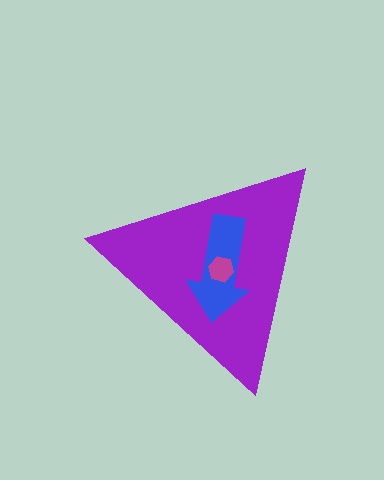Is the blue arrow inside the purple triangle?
Yes.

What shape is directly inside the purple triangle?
The blue arrow.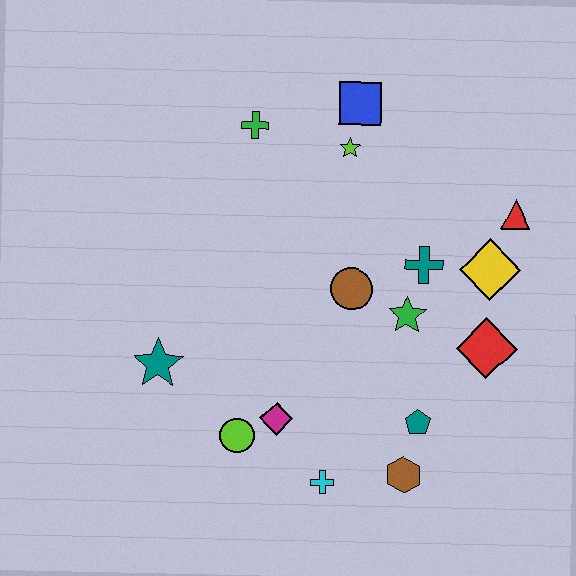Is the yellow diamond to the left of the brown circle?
No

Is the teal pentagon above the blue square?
No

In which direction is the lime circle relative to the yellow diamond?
The lime circle is to the left of the yellow diamond.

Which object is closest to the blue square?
The lime star is closest to the blue square.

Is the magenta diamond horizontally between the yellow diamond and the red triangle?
No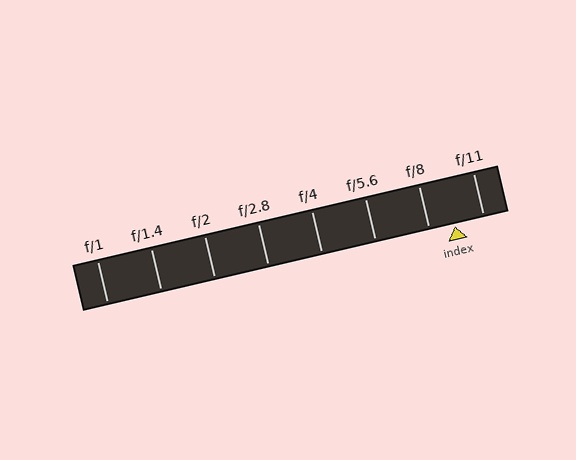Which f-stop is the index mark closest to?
The index mark is closest to f/8.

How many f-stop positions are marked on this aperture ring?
There are 8 f-stop positions marked.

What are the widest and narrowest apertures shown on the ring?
The widest aperture shown is f/1 and the narrowest is f/11.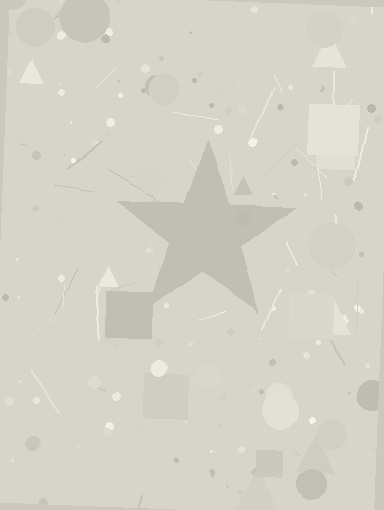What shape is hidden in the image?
A star is hidden in the image.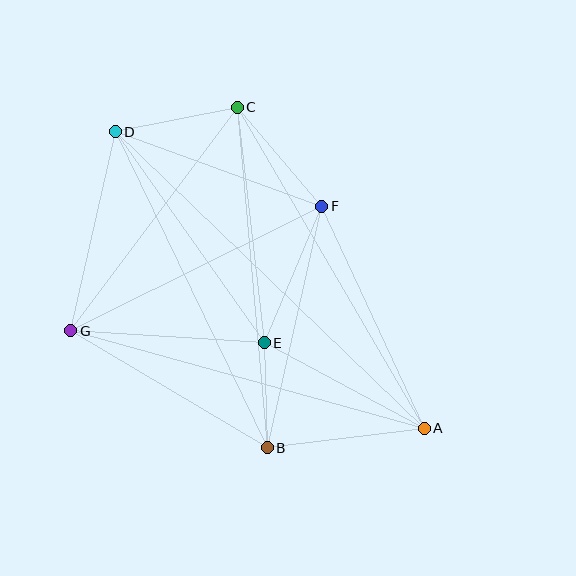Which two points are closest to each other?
Points B and E are closest to each other.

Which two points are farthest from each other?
Points A and D are farthest from each other.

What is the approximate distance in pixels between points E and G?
The distance between E and G is approximately 194 pixels.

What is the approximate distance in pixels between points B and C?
The distance between B and C is approximately 342 pixels.